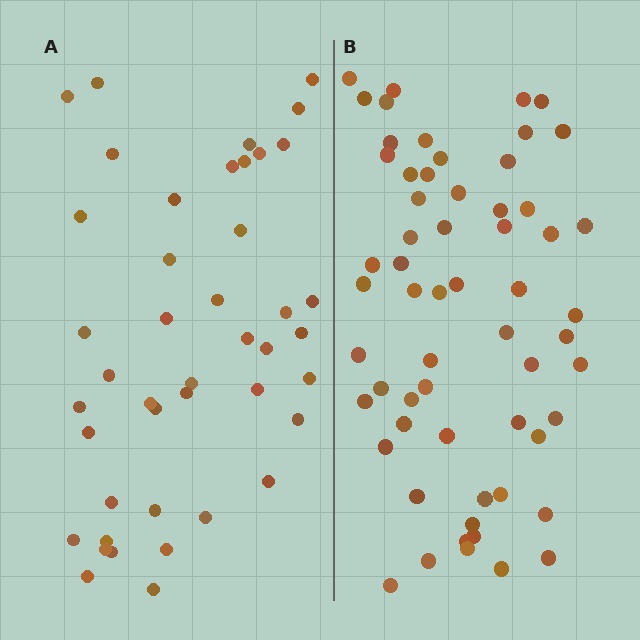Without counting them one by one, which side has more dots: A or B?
Region B (the right region) has more dots.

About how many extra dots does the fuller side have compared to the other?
Region B has approximately 15 more dots than region A.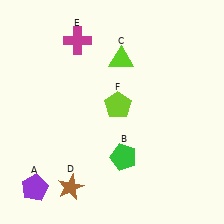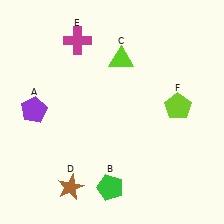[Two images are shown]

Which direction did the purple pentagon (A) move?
The purple pentagon (A) moved up.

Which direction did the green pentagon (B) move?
The green pentagon (B) moved down.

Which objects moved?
The objects that moved are: the purple pentagon (A), the green pentagon (B), the lime pentagon (F).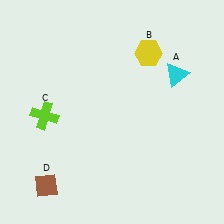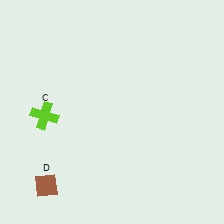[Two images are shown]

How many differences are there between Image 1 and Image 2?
There are 2 differences between the two images.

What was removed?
The cyan triangle (A), the yellow hexagon (B) were removed in Image 2.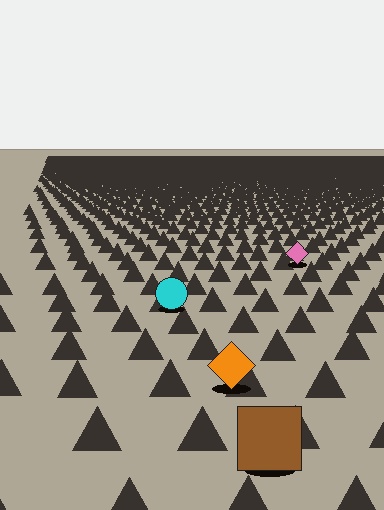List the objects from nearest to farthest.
From nearest to farthest: the brown square, the orange diamond, the cyan circle, the pink diamond.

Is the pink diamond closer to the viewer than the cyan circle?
No. The cyan circle is closer — you can tell from the texture gradient: the ground texture is coarser near it.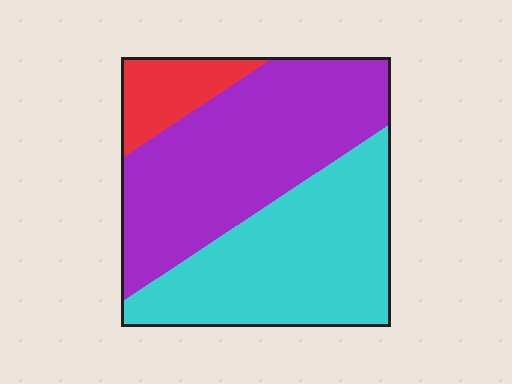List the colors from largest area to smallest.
From largest to smallest: purple, cyan, red.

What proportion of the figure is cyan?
Cyan covers roughly 40% of the figure.